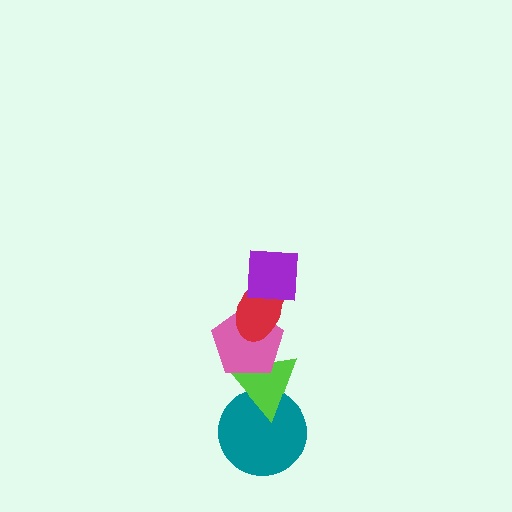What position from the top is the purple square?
The purple square is 1st from the top.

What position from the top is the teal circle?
The teal circle is 5th from the top.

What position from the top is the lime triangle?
The lime triangle is 4th from the top.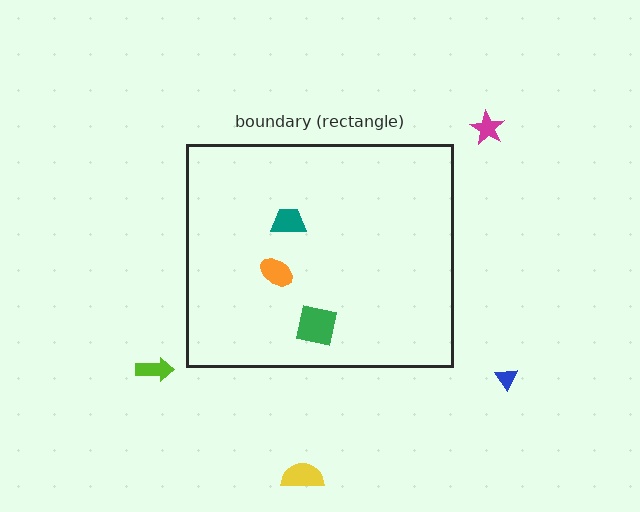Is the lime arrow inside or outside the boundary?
Outside.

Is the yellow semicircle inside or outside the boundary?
Outside.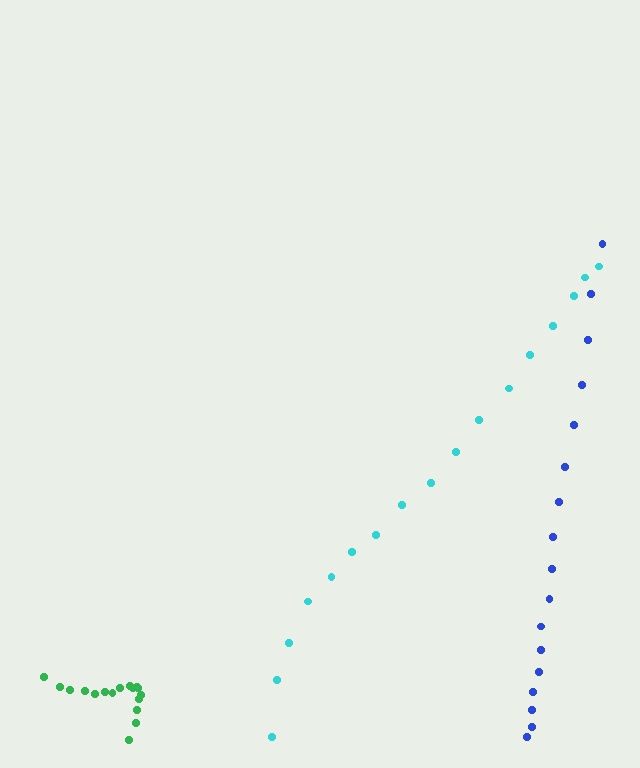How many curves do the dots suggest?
There are 3 distinct paths.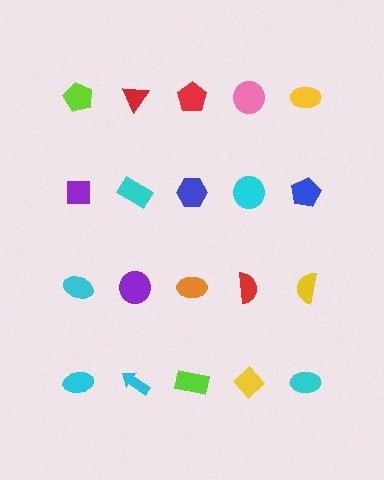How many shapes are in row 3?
5 shapes.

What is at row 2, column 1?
A purple square.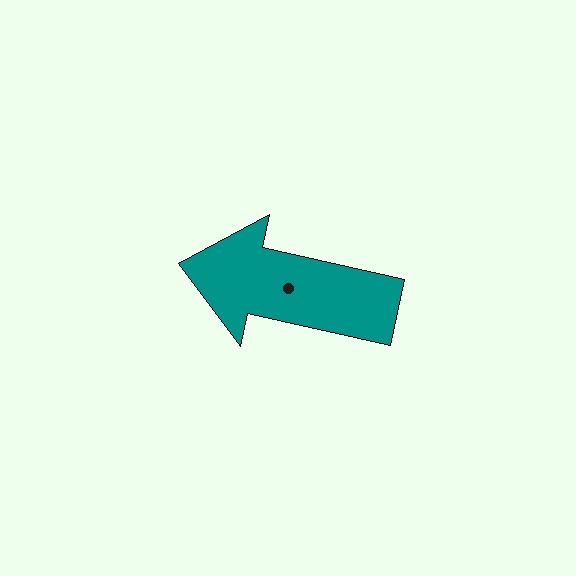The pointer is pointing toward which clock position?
Roughly 9 o'clock.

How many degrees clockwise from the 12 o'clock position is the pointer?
Approximately 282 degrees.